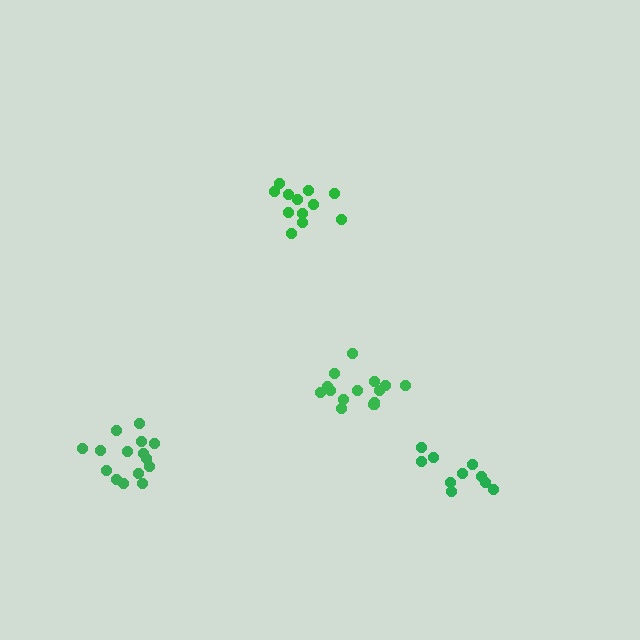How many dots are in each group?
Group 1: 15 dots, Group 2: 10 dots, Group 3: 14 dots, Group 4: 15 dots (54 total).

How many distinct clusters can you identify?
There are 4 distinct clusters.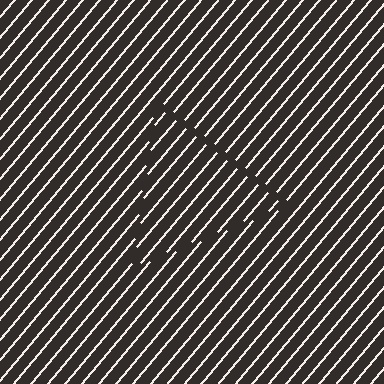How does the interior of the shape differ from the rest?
The interior of the shape contains the same grating, shifted by half a period — the contour is defined by the phase discontinuity where line-ends from the inner and outer gratings abut.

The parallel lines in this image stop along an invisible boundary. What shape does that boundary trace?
An illusory triangle. The interior of the shape contains the same grating, shifted by half a period — the contour is defined by the phase discontinuity where line-ends from the inner and outer gratings abut.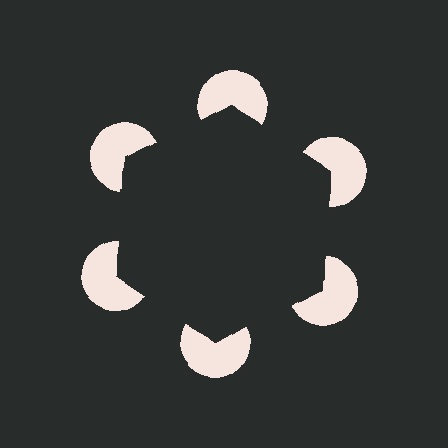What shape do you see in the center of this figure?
An illusory hexagon — its edges are inferred from the aligned wedge cuts in the pac-man discs, not physically drawn.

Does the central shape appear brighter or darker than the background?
It typically appears slightly darker than the background, even though no actual brightness change is drawn.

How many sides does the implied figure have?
6 sides.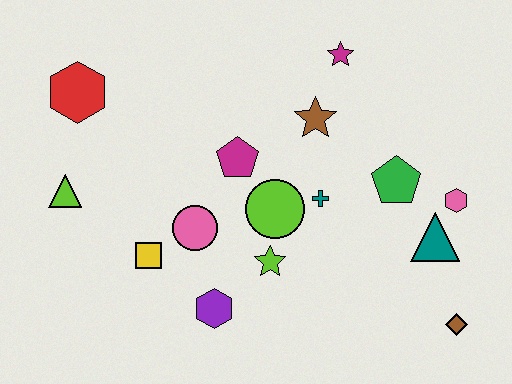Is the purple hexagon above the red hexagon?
No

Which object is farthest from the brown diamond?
The red hexagon is farthest from the brown diamond.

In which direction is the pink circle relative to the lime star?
The pink circle is to the left of the lime star.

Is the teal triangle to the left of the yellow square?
No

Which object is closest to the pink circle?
The yellow square is closest to the pink circle.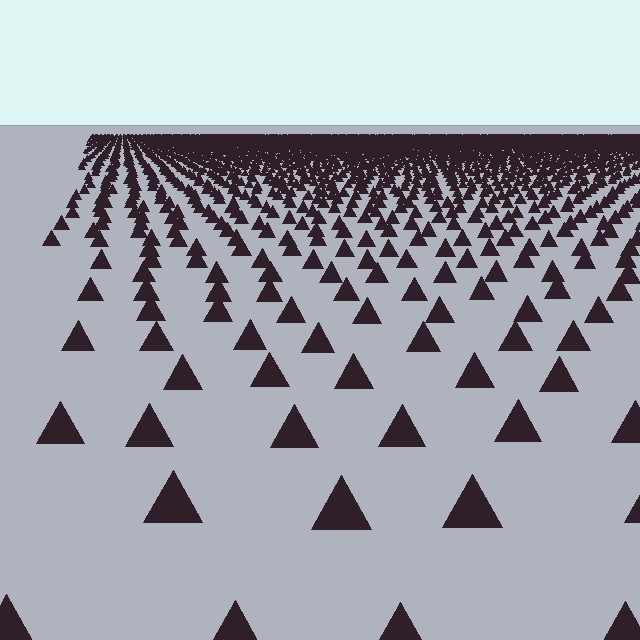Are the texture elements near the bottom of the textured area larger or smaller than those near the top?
Larger. Near the bottom, elements are closer to the viewer and appear at a bigger on-screen size.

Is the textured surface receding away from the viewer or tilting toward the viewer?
The surface is receding away from the viewer. Texture elements get smaller and denser toward the top.